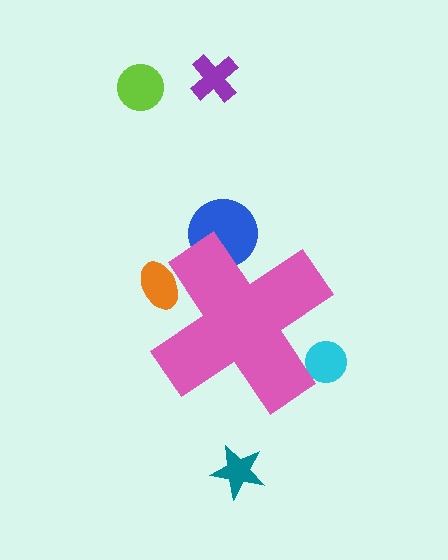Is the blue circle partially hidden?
Yes, the blue circle is partially hidden behind the pink cross.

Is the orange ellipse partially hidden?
Yes, the orange ellipse is partially hidden behind the pink cross.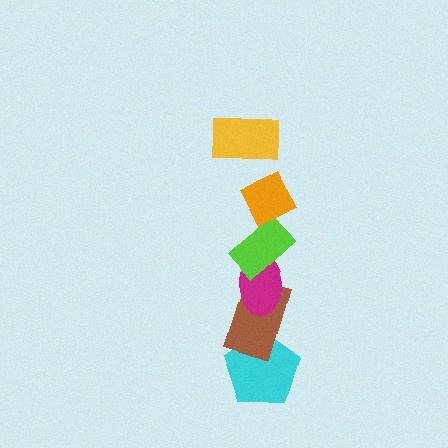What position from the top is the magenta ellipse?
The magenta ellipse is 4th from the top.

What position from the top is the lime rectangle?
The lime rectangle is 3rd from the top.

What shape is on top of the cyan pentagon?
The brown rectangle is on top of the cyan pentagon.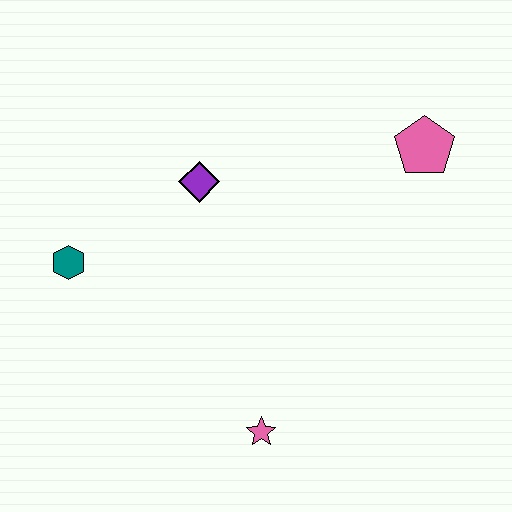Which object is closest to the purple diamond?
The teal hexagon is closest to the purple diamond.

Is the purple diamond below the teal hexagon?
No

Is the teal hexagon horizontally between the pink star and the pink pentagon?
No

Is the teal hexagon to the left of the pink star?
Yes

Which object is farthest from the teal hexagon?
The pink pentagon is farthest from the teal hexagon.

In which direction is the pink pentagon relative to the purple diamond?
The pink pentagon is to the right of the purple diamond.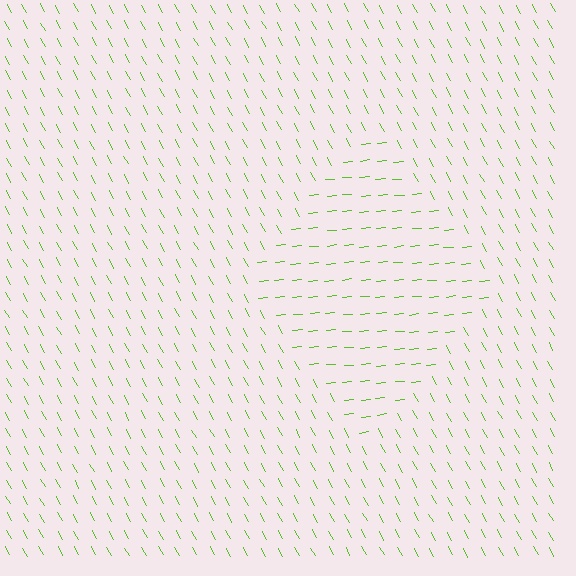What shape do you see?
I see a diamond.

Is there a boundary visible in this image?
Yes, there is a texture boundary formed by a change in line orientation.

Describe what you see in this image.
The image is filled with small lime line segments. A diamond region in the image has lines oriented differently from the surrounding lines, creating a visible texture boundary.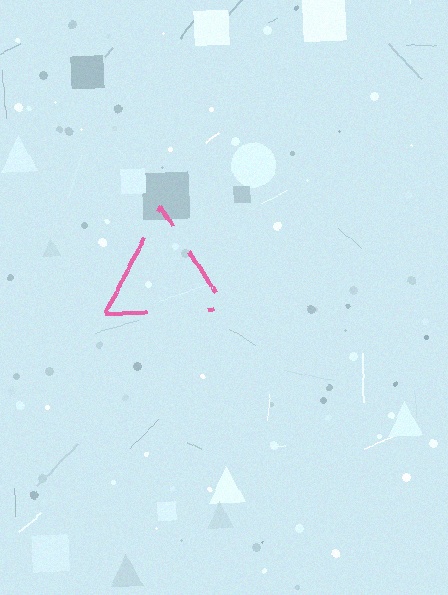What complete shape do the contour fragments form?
The contour fragments form a triangle.